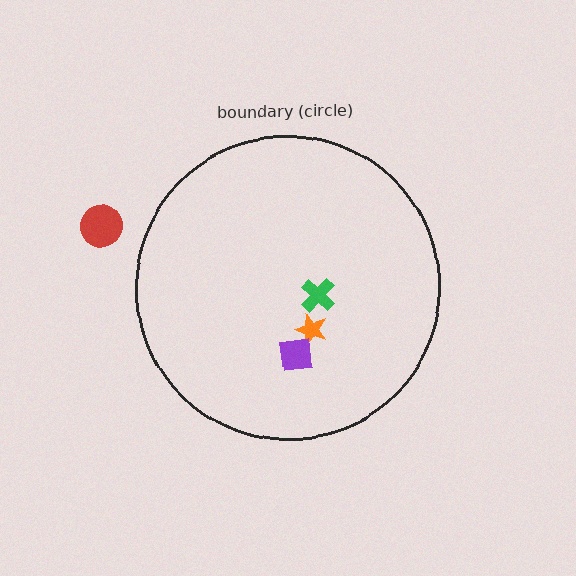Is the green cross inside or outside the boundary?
Inside.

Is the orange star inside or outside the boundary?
Inside.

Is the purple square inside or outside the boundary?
Inside.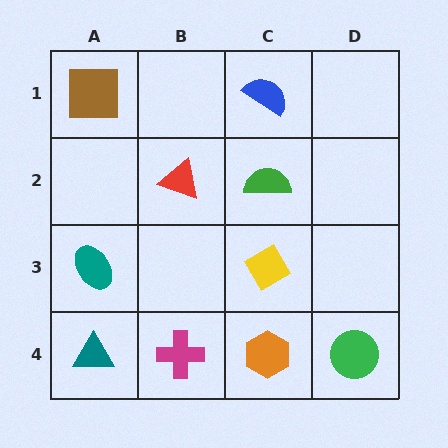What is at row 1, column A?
A brown square.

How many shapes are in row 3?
2 shapes.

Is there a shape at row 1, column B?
No, that cell is empty.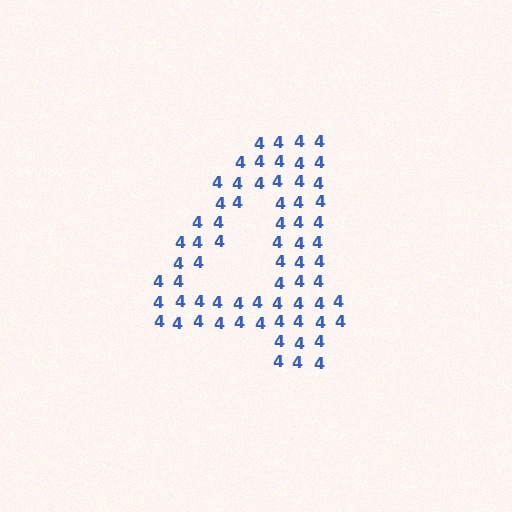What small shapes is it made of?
It is made of small digit 4's.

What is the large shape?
The large shape is the digit 4.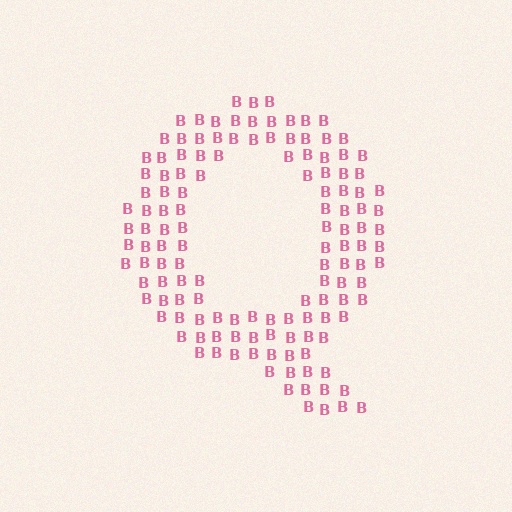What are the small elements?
The small elements are letter B's.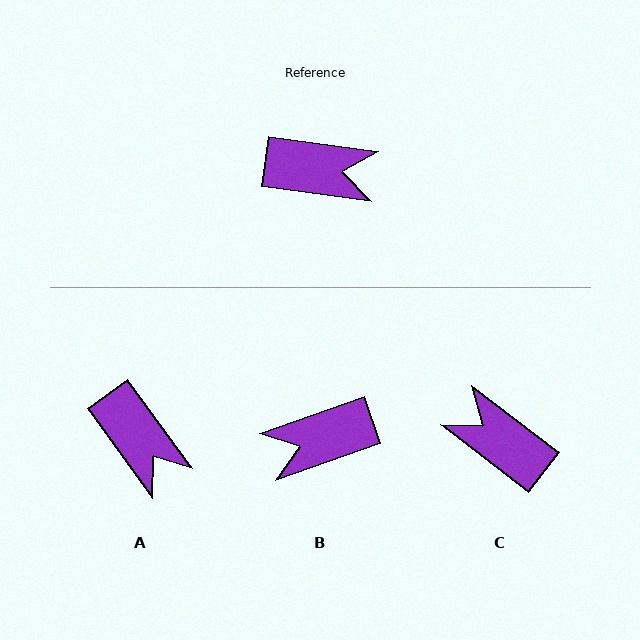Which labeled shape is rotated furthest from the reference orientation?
B, about 153 degrees away.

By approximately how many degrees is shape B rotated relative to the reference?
Approximately 153 degrees clockwise.